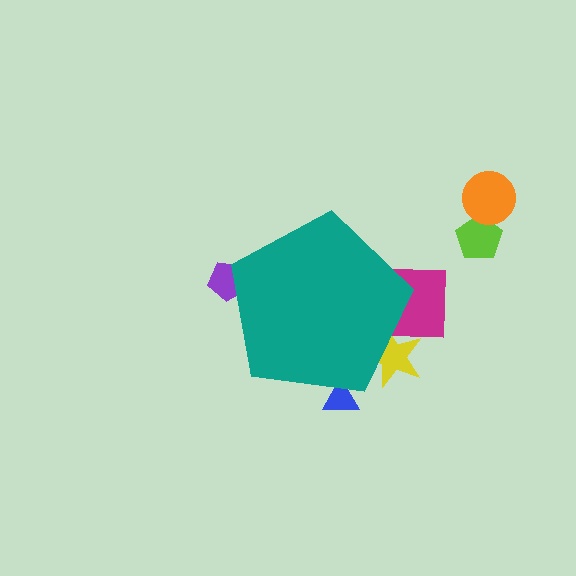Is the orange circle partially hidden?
No, the orange circle is fully visible.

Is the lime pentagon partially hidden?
No, the lime pentagon is fully visible.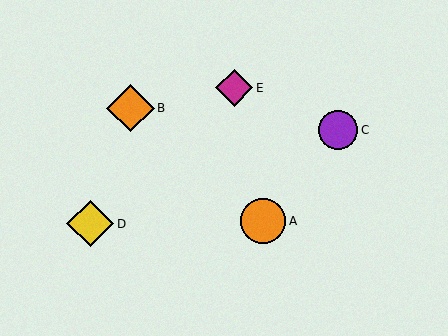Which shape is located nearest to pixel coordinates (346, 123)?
The purple circle (labeled C) at (338, 130) is nearest to that location.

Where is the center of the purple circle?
The center of the purple circle is at (338, 130).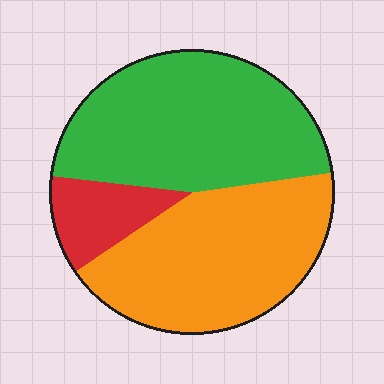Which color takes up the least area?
Red, at roughly 10%.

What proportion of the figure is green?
Green takes up between a quarter and a half of the figure.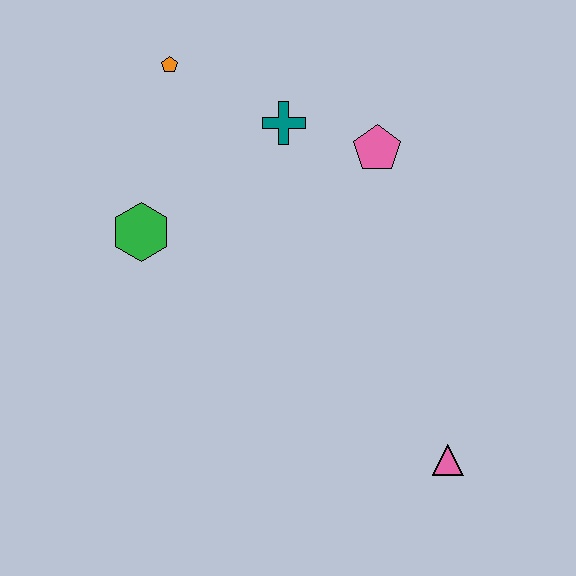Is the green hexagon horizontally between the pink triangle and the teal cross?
No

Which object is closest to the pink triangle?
The pink pentagon is closest to the pink triangle.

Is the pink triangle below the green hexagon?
Yes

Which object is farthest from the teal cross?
The pink triangle is farthest from the teal cross.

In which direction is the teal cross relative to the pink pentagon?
The teal cross is to the left of the pink pentagon.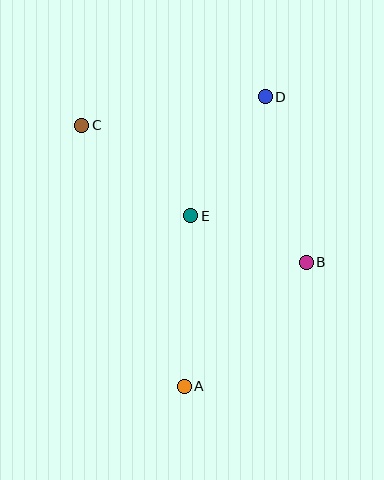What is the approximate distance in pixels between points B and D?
The distance between B and D is approximately 171 pixels.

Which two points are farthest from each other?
Points A and D are farthest from each other.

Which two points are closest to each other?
Points B and E are closest to each other.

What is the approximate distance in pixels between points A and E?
The distance between A and E is approximately 171 pixels.